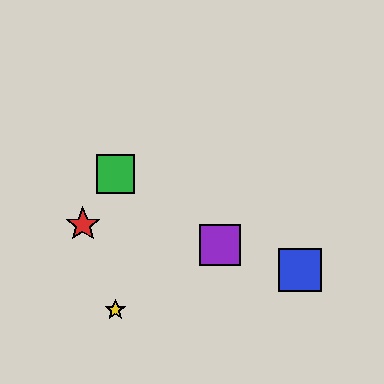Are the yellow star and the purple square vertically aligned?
No, the yellow star is at x≈115 and the purple square is at x≈220.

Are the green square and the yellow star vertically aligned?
Yes, both are at x≈115.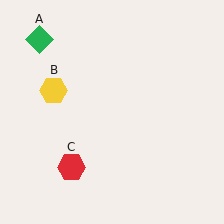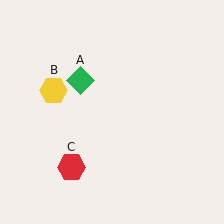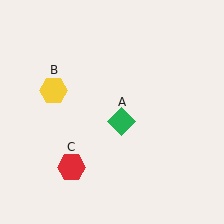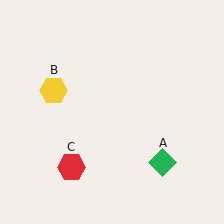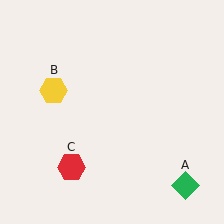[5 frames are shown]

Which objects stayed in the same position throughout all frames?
Yellow hexagon (object B) and red hexagon (object C) remained stationary.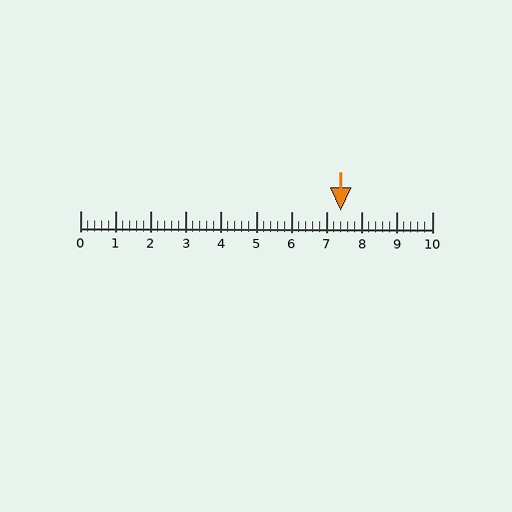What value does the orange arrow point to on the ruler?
The orange arrow points to approximately 7.4.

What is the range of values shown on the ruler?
The ruler shows values from 0 to 10.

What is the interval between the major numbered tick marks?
The major tick marks are spaced 1 units apart.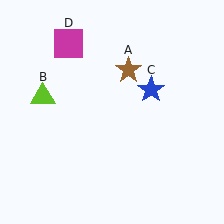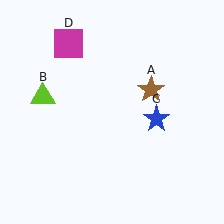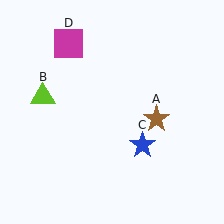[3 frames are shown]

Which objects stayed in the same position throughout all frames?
Lime triangle (object B) and magenta square (object D) remained stationary.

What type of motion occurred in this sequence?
The brown star (object A), blue star (object C) rotated clockwise around the center of the scene.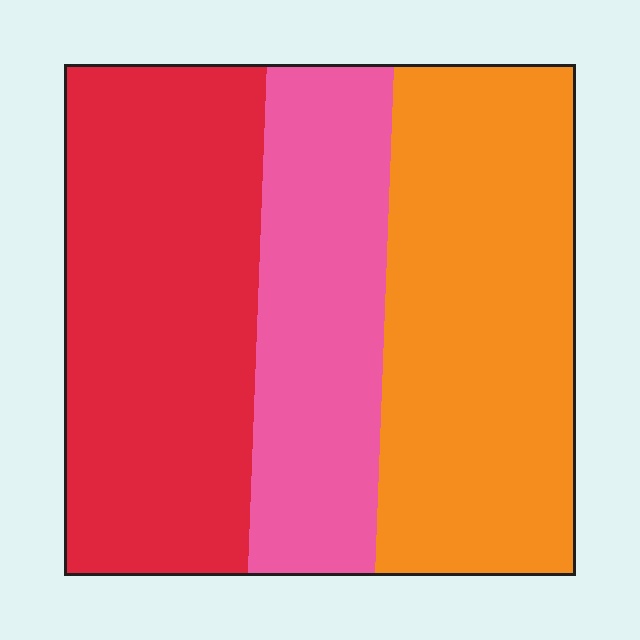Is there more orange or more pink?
Orange.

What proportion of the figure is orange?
Orange covers 37% of the figure.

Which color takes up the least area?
Pink, at roughly 25%.